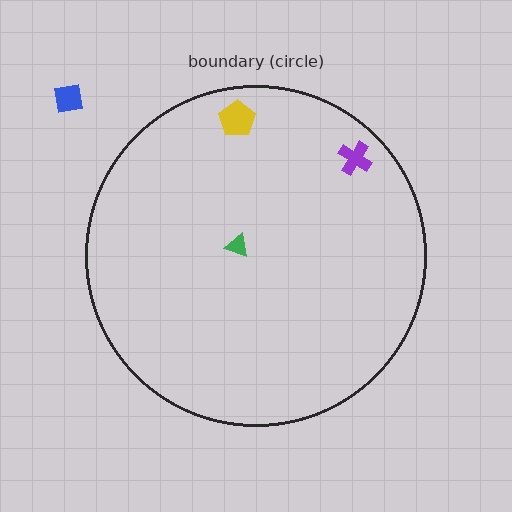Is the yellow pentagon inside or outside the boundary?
Inside.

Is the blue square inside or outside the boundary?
Outside.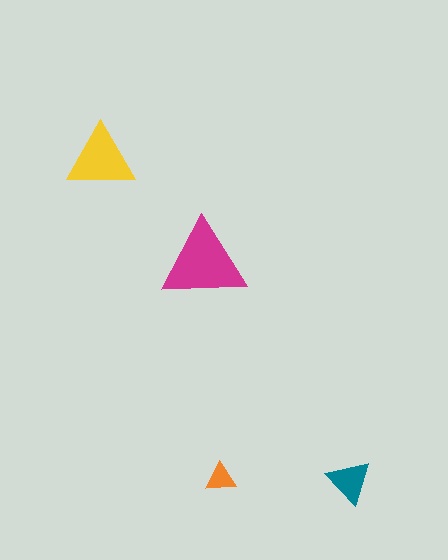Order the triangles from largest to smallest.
the magenta one, the yellow one, the teal one, the orange one.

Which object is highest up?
The yellow triangle is topmost.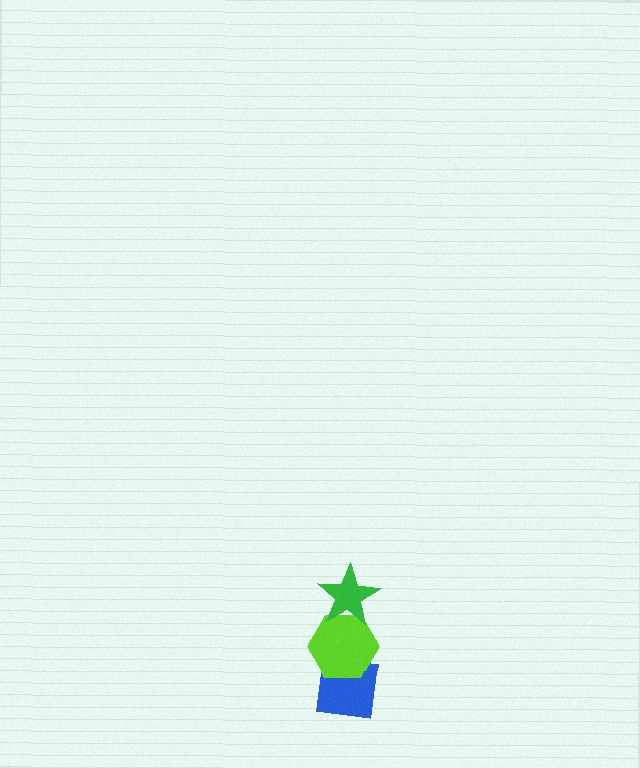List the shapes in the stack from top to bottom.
From top to bottom: the green star, the lime hexagon, the blue square.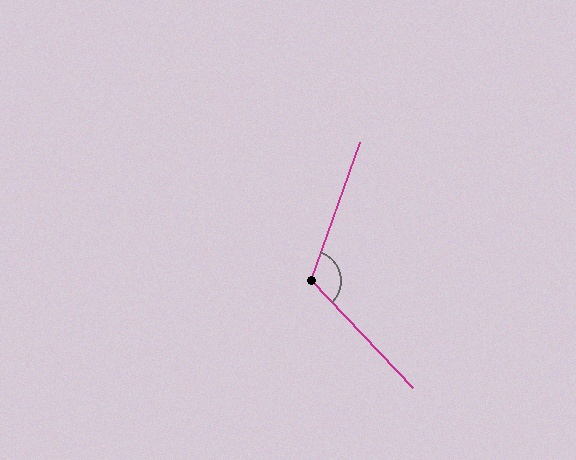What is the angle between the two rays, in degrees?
Approximately 117 degrees.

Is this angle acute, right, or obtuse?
It is obtuse.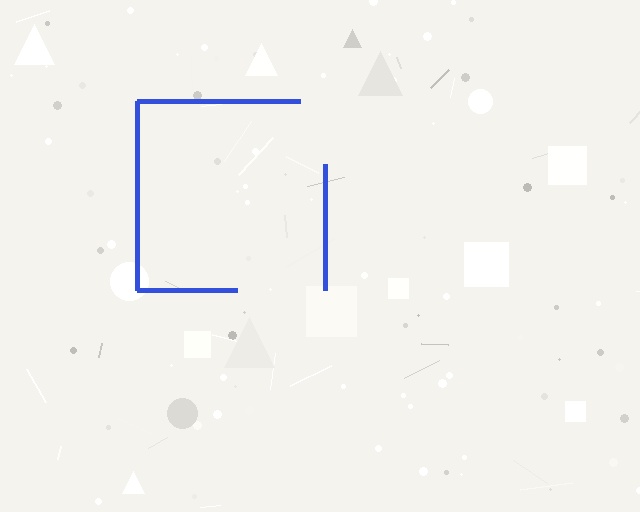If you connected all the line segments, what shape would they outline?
They would outline a square.